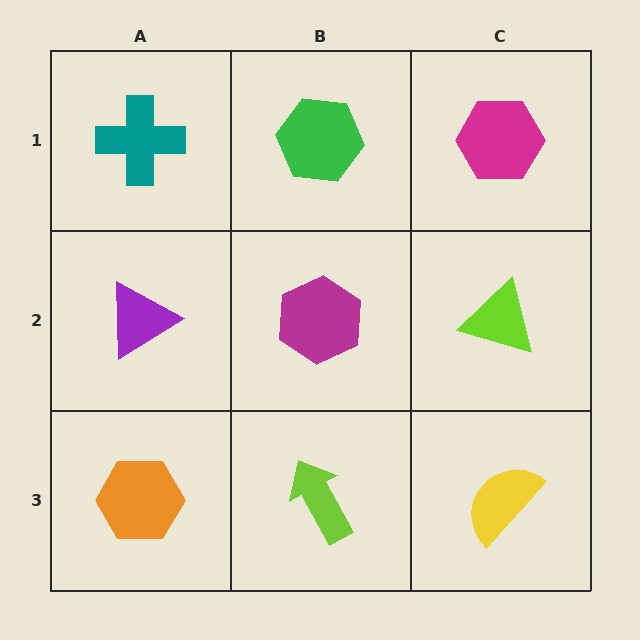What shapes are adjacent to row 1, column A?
A purple triangle (row 2, column A), a green hexagon (row 1, column B).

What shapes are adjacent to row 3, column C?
A lime triangle (row 2, column C), a lime arrow (row 3, column B).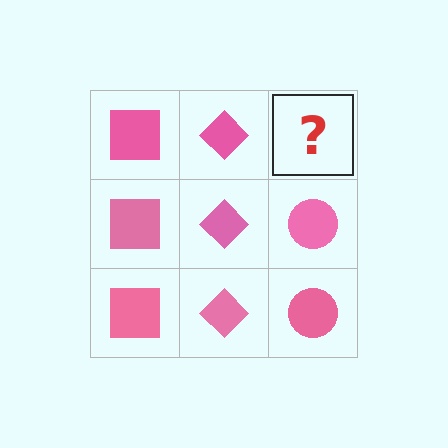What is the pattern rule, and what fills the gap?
The rule is that each column has a consistent shape. The gap should be filled with a pink circle.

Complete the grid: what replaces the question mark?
The question mark should be replaced with a pink circle.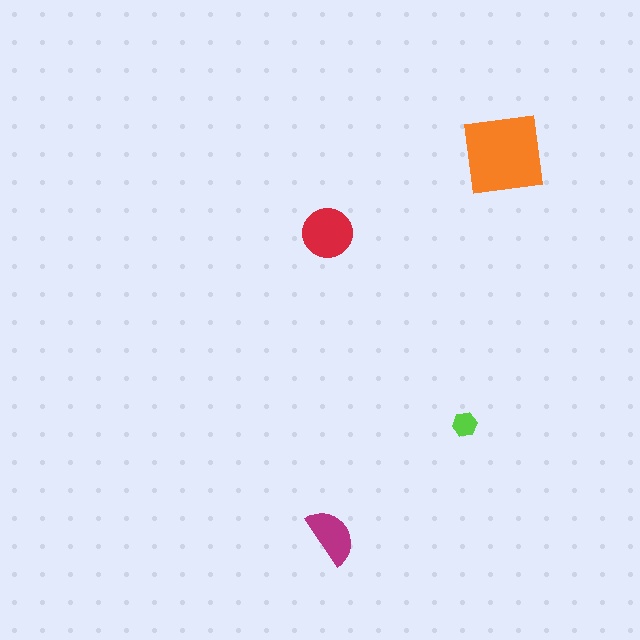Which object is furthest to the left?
The red circle is leftmost.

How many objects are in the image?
There are 4 objects in the image.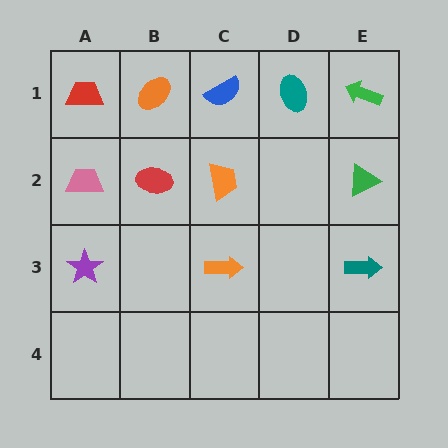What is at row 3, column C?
An orange arrow.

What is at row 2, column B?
A red ellipse.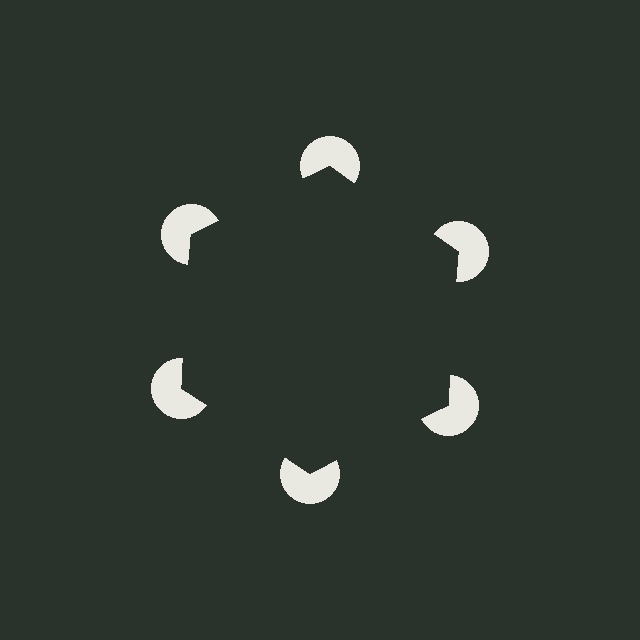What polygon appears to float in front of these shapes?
An illusory hexagon — its edges are inferred from the aligned wedge cuts in the pac-man discs, not physically drawn.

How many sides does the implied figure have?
6 sides.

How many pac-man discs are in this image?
There are 6 — one at each vertex of the illusory hexagon.